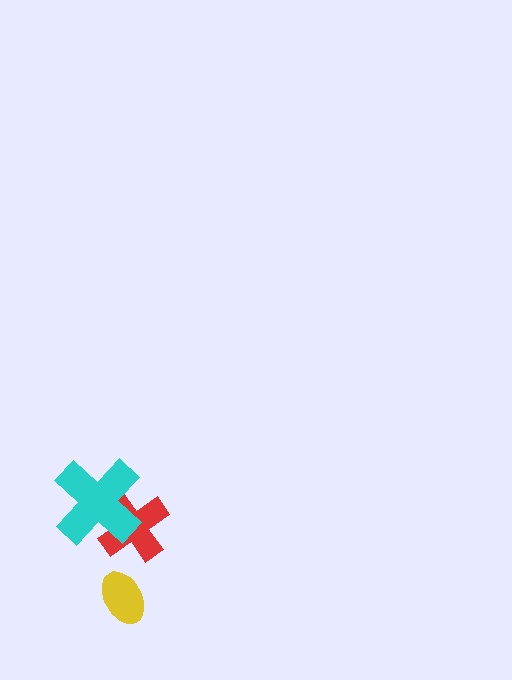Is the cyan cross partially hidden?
No, no other shape covers it.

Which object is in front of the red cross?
The cyan cross is in front of the red cross.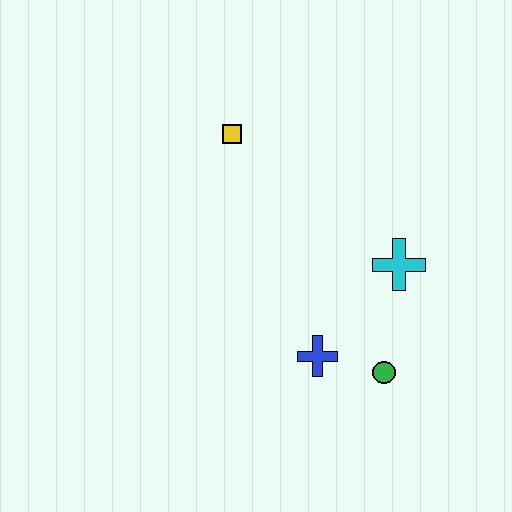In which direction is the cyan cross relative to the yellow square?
The cyan cross is to the right of the yellow square.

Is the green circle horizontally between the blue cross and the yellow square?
No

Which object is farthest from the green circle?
The yellow square is farthest from the green circle.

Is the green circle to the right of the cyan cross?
No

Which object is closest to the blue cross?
The green circle is closest to the blue cross.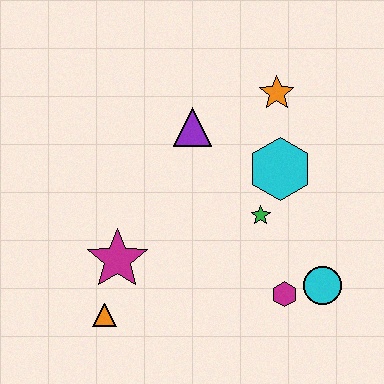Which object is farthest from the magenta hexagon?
The orange star is farthest from the magenta hexagon.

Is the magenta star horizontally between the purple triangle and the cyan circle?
No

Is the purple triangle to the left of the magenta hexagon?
Yes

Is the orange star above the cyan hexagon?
Yes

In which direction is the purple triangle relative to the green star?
The purple triangle is above the green star.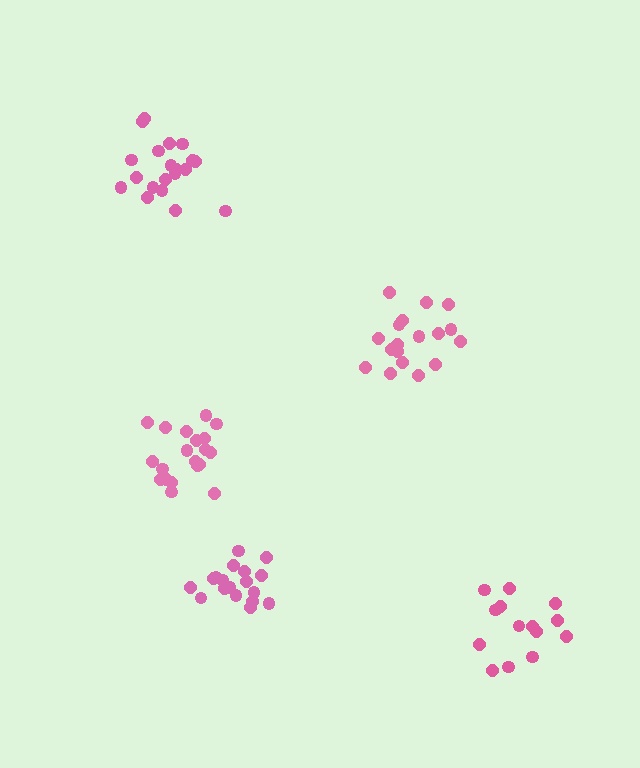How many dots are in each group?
Group 1: 14 dots, Group 2: 18 dots, Group 3: 20 dots, Group 4: 19 dots, Group 5: 20 dots (91 total).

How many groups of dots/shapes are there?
There are 5 groups.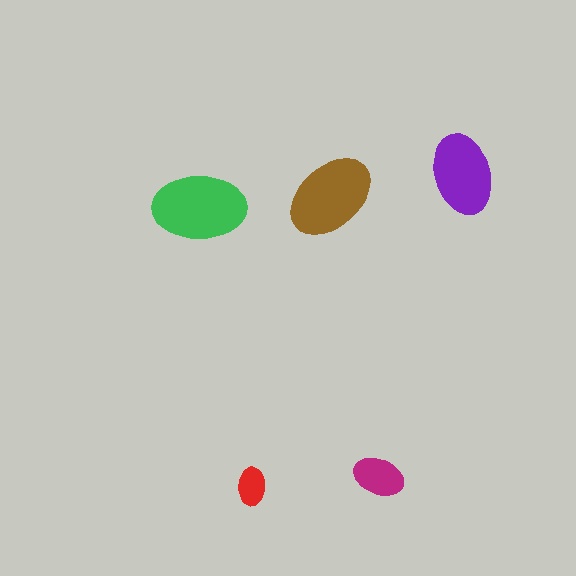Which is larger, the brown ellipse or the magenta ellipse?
The brown one.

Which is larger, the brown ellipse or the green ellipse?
The green one.